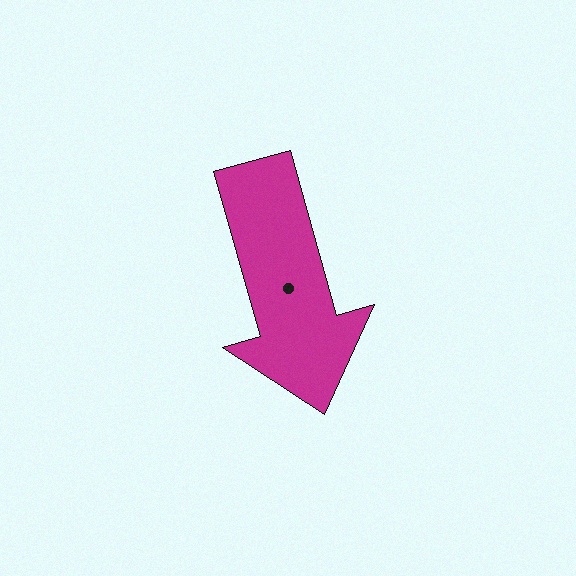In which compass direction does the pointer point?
South.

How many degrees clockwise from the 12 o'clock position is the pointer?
Approximately 164 degrees.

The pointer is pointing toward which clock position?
Roughly 5 o'clock.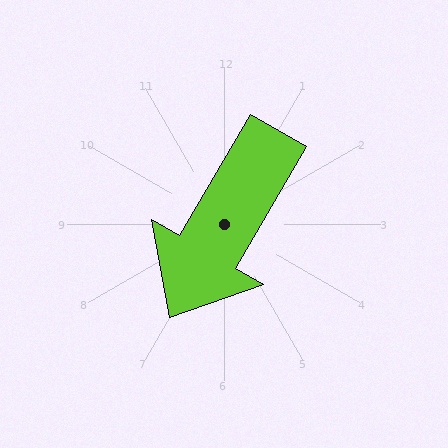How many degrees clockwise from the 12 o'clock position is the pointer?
Approximately 210 degrees.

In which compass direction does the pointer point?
Southwest.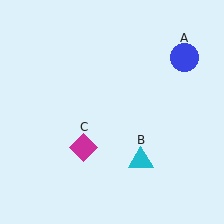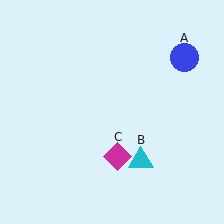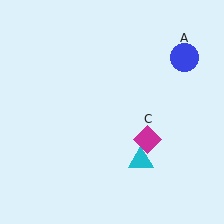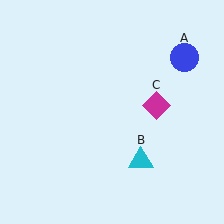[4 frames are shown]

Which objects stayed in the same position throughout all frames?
Blue circle (object A) and cyan triangle (object B) remained stationary.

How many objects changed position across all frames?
1 object changed position: magenta diamond (object C).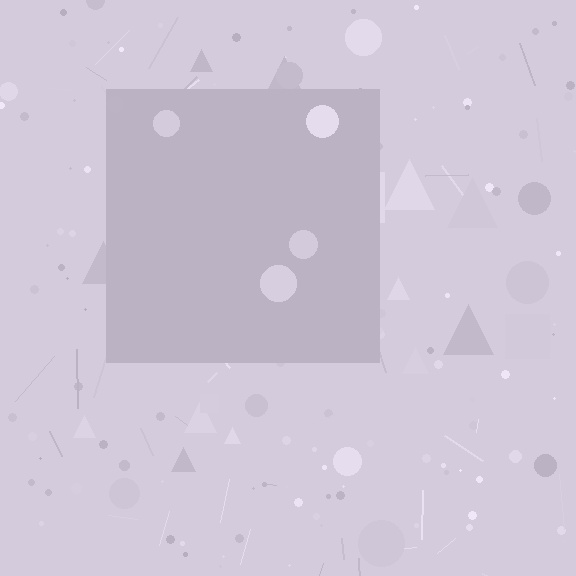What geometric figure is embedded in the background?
A square is embedded in the background.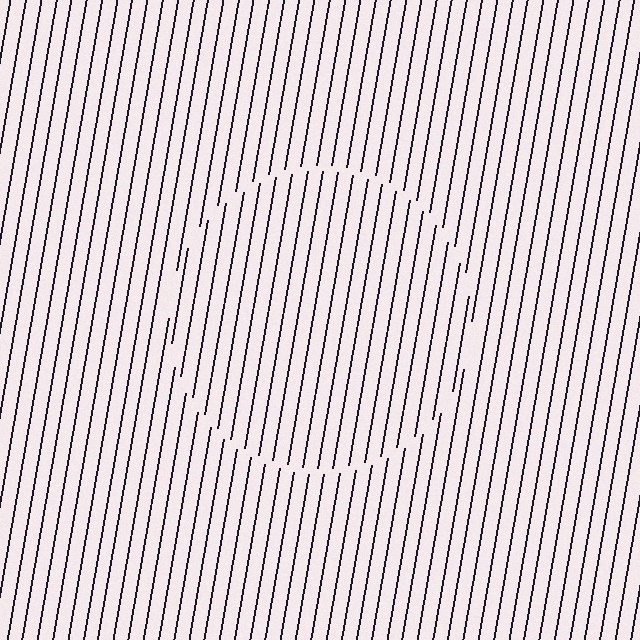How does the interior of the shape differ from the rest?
The interior of the shape contains the same grating, shifted by half a period — the contour is defined by the phase discontinuity where line-ends from the inner and outer gratings abut.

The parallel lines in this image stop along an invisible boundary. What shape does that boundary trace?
An illusory circle. The interior of the shape contains the same grating, shifted by half a period — the contour is defined by the phase discontinuity where line-ends from the inner and outer gratings abut.